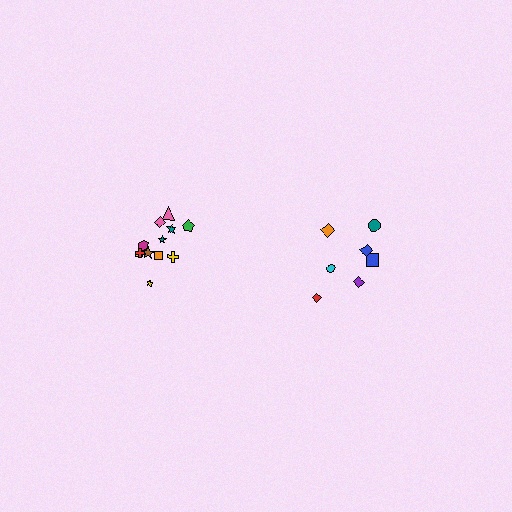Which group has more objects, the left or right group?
The left group.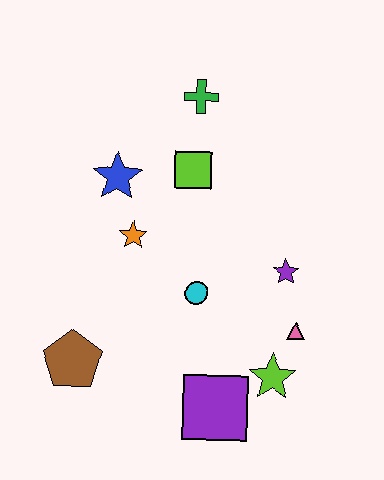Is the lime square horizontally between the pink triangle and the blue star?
Yes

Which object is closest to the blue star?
The orange star is closest to the blue star.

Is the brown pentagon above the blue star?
No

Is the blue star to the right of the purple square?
No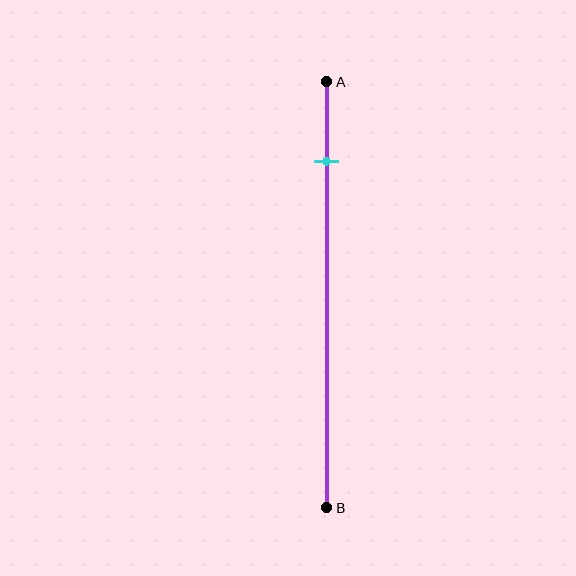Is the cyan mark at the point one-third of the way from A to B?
No, the mark is at about 20% from A, not at the 33% one-third point.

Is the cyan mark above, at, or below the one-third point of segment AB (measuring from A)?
The cyan mark is above the one-third point of segment AB.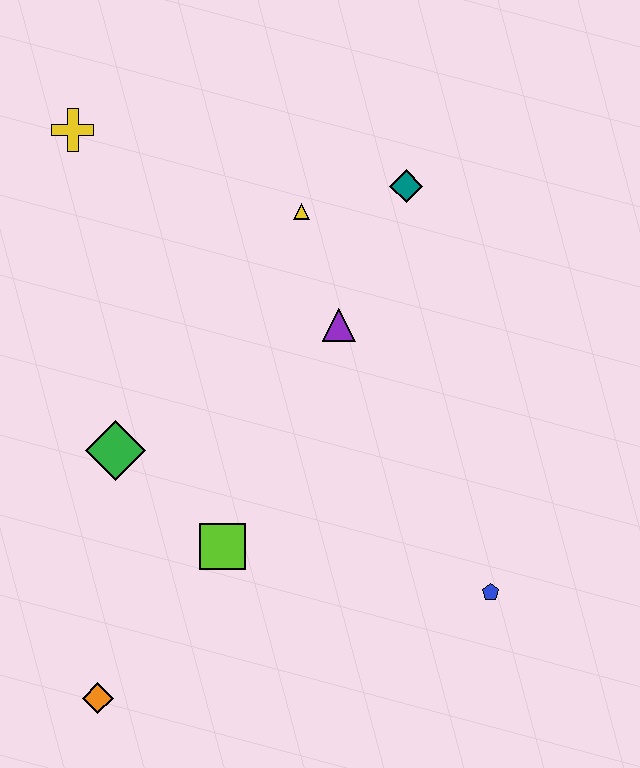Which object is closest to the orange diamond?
The lime square is closest to the orange diamond.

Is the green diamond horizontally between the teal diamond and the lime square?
No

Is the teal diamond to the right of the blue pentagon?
No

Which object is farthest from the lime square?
The yellow cross is farthest from the lime square.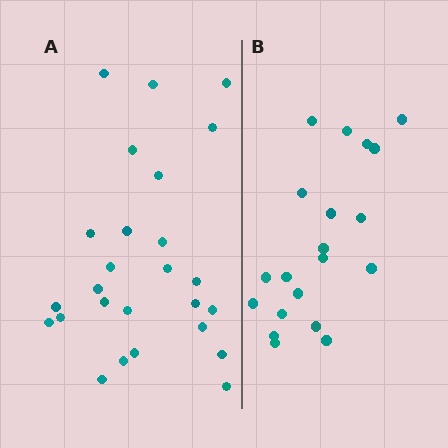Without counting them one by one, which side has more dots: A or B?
Region A (the left region) has more dots.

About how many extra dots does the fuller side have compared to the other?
Region A has about 6 more dots than region B.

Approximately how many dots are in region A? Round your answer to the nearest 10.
About 30 dots. (The exact count is 26, which rounds to 30.)